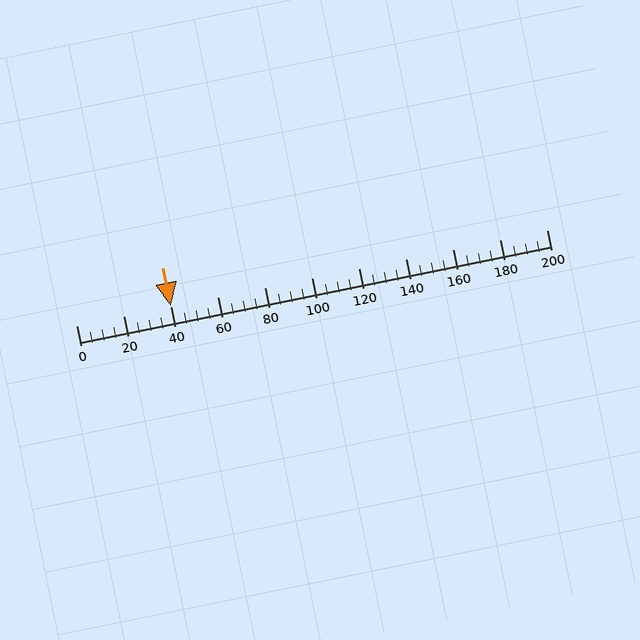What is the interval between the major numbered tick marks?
The major tick marks are spaced 20 units apart.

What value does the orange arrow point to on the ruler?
The orange arrow points to approximately 40.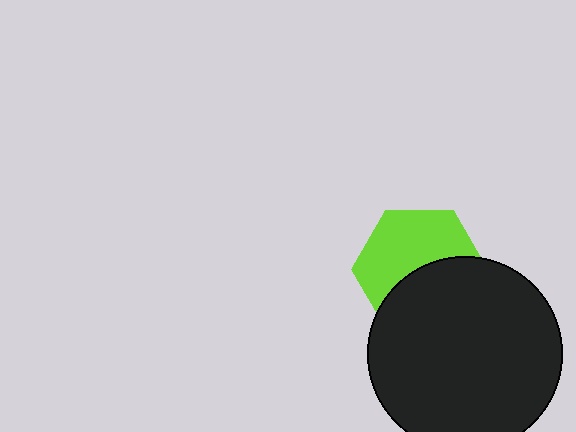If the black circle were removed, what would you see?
You would see the complete lime hexagon.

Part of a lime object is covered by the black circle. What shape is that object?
It is a hexagon.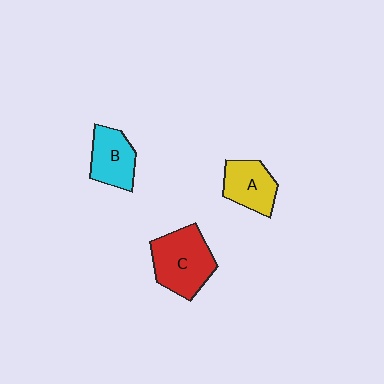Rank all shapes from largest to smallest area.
From largest to smallest: C (red), B (cyan), A (yellow).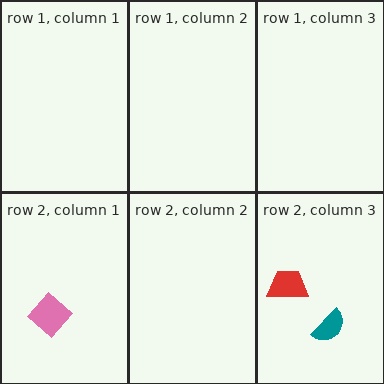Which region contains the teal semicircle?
The row 2, column 3 region.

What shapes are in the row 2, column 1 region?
The pink diamond.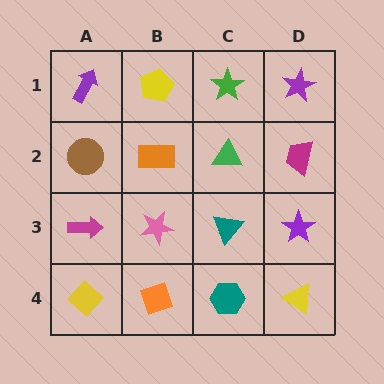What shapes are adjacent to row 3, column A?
A brown circle (row 2, column A), a yellow diamond (row 4, column A), a pink star (row 3, column B).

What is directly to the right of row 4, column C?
A yellow triangle.